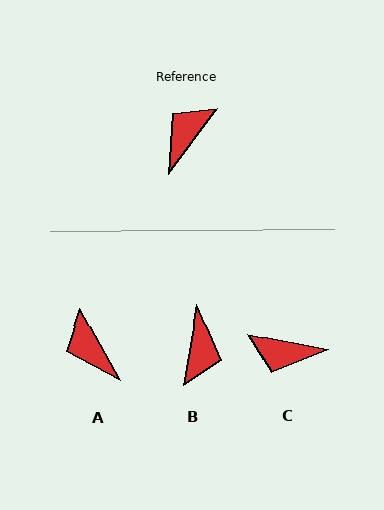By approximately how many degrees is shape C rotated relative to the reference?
Approximately 115 degrees counter-clockwise.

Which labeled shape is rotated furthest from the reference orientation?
B, about 153 degrees away.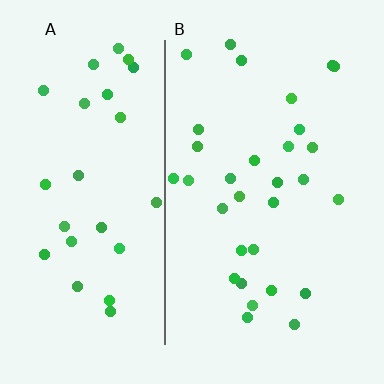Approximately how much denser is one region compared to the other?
Approximately 1.1× — region B over region A.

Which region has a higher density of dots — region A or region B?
B (the right).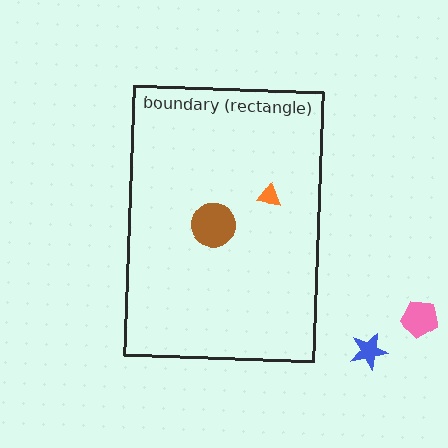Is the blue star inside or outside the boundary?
Outside.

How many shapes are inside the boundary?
2 inside, 2 outside.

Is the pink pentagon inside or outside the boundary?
Outside.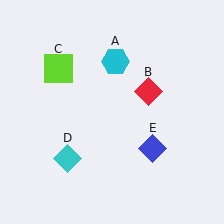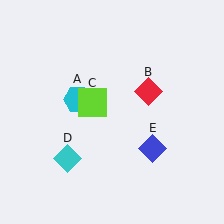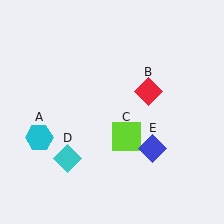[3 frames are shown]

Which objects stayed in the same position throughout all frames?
Red diamond (object B) and cyan diamond (object D) and blue diamond (object E) remained stationary.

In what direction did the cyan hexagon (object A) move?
The cyan hexagon (object A) moved down and to the left.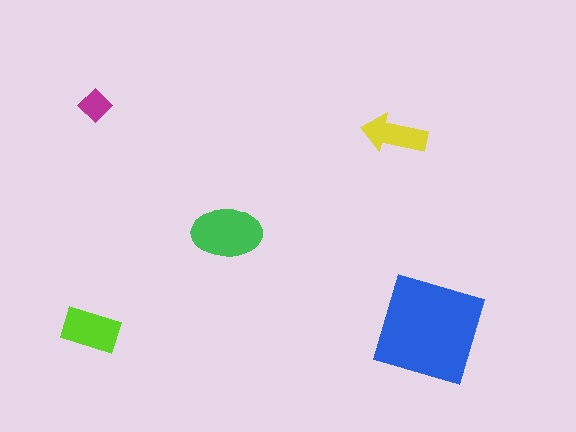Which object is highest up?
The magenta diamond is topmost.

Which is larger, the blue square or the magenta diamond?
The blue square.